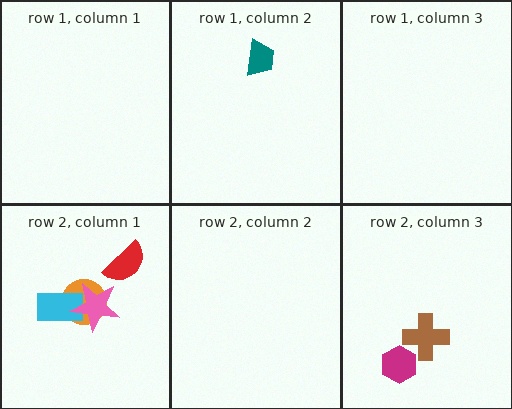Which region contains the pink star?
The row 2, column 1 region.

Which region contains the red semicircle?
The row 2, column 1 region.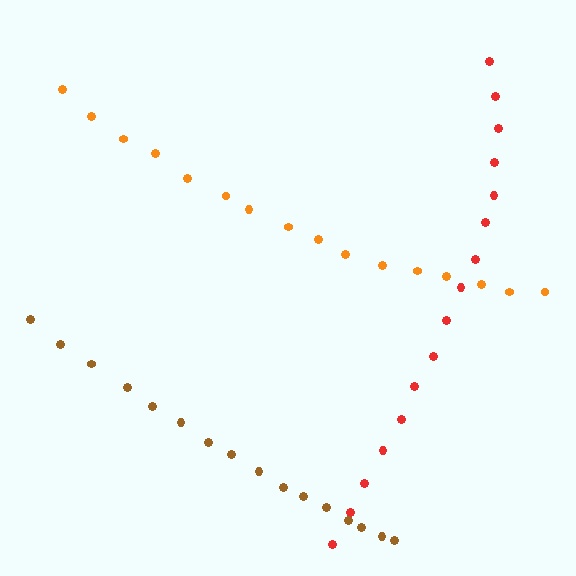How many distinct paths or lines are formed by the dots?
There are 3 distinct paths.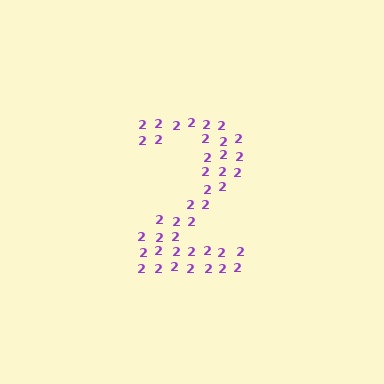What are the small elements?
The small elements are digit 2's.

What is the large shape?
The large shape is the digit 2.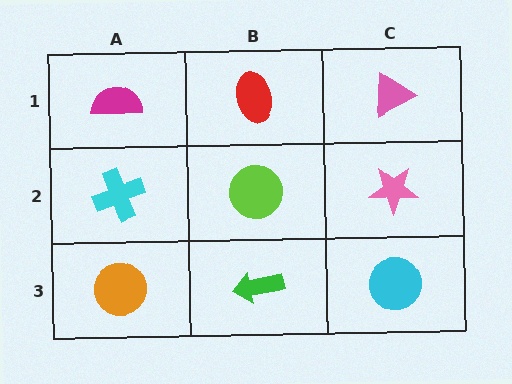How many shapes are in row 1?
3 shapes.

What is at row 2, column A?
A cyan cross.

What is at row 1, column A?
A magenta semicircle.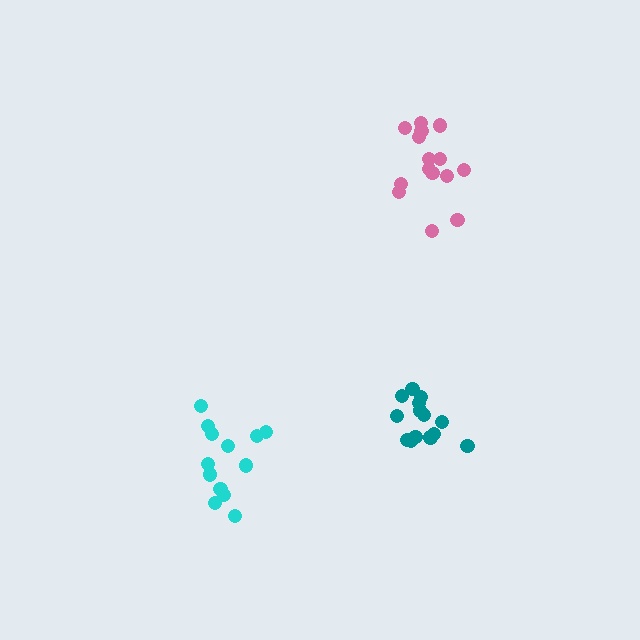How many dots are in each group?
Group 1: 13 dots, Group 2: 15 dots, Group 3: 14 dots (42 total).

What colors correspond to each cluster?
The clusters are colored: cyan, pink, teal.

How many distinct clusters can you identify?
There are 3 distinct clusters.